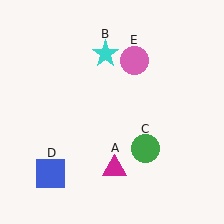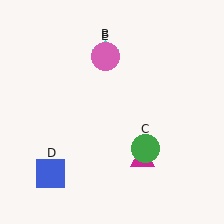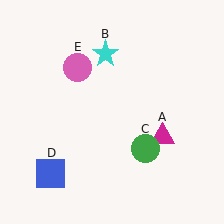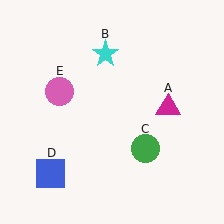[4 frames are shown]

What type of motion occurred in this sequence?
The magenta triangle (object A), pink circle (object E) rotated counterclockwise around the center of the scene.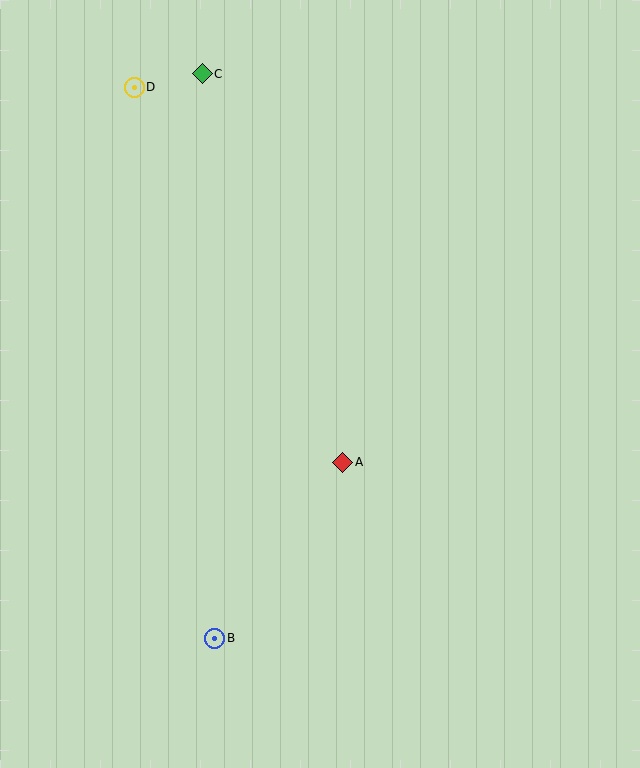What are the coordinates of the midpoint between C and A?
The midpoint between C and A is at (272, 268).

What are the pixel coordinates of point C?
Point C is at (202, 74).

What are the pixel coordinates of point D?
Point D is at (134, 87).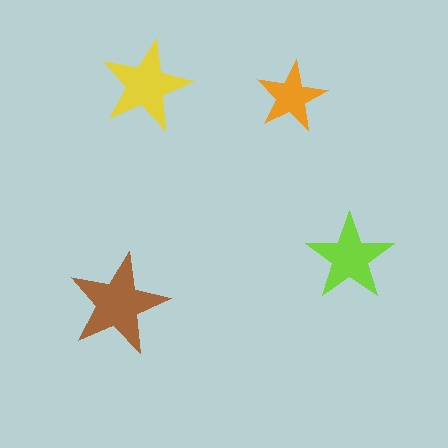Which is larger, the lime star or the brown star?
The brown one.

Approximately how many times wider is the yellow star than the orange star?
About 1.5 times wider.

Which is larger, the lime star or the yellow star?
The yellow one.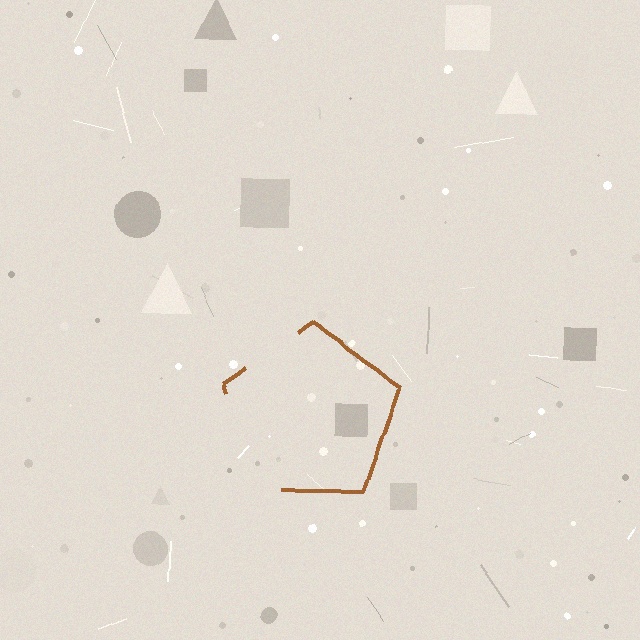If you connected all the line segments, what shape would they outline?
They would outline a pentagon.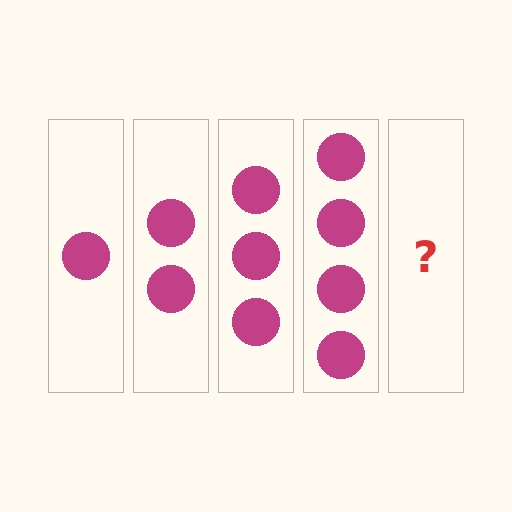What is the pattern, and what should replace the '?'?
The pattern is that each step adds one more circle. The '?' should be 5 circles.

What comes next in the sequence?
The next element should be 5 circles.